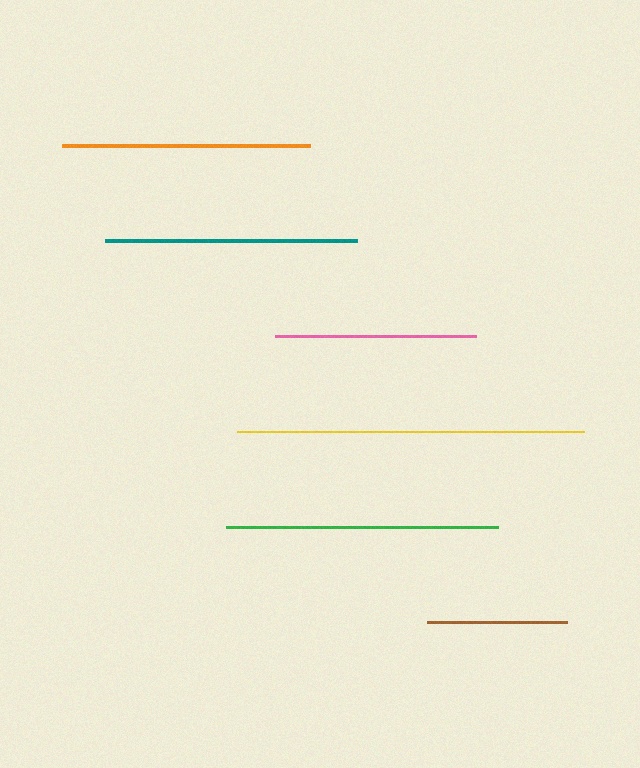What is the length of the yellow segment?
The yellow segment is approximately 348 pixels long.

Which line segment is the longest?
The yellow line is the longest at approximately 348 pixels.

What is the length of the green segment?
The green segment is approximately 272 pixels long.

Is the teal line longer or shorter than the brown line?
The teal line is longer than the brown line.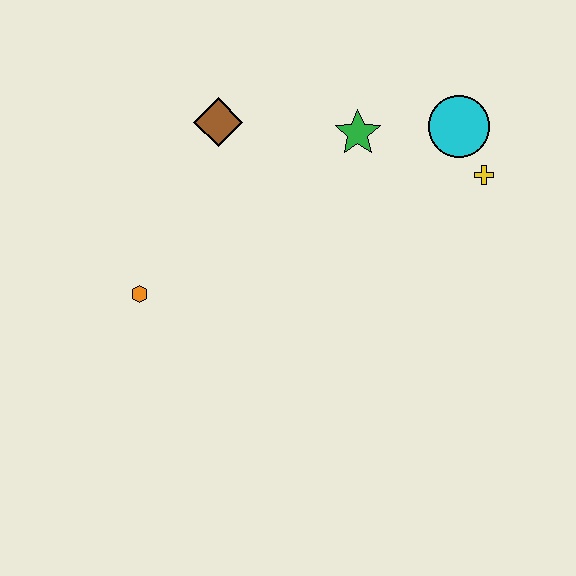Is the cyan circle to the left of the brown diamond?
No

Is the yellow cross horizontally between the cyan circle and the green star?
No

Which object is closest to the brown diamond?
The green star is closest to the brown diamond.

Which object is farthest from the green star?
The orange hexagon is farthest from the green star.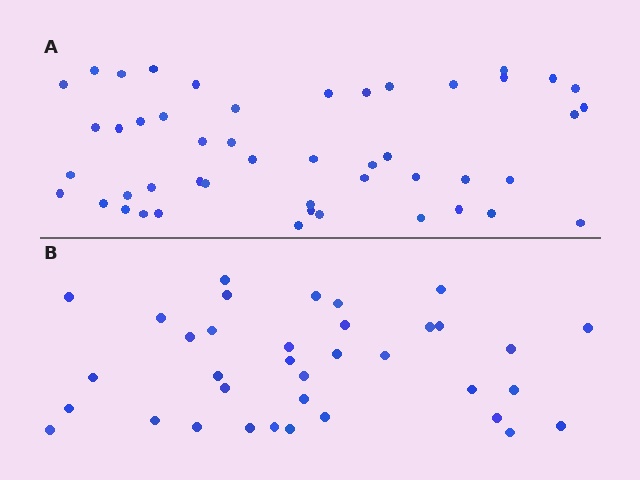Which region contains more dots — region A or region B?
Region A (the top region) has more dots.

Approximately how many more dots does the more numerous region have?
Region A has roughly 12 or so more dots than region B.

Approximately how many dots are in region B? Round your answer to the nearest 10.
About 40 dots. (The exact count is 36, which rounds to 40.)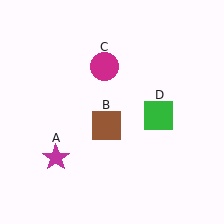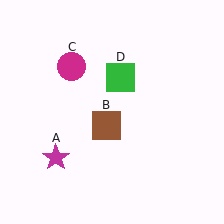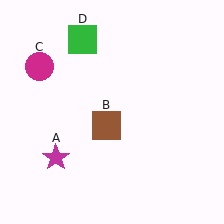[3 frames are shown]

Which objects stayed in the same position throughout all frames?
Magenta star (object A) and brown square (object B) remained stationary.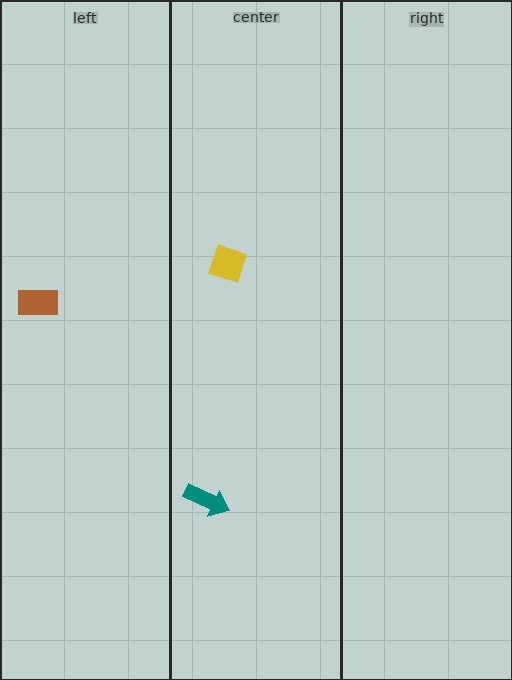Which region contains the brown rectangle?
The left region.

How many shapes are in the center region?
2.